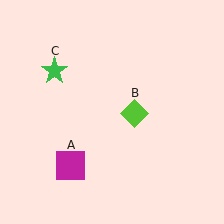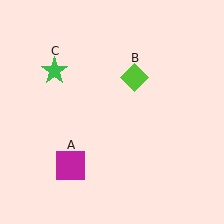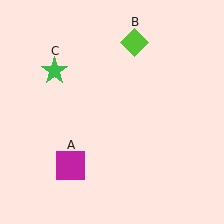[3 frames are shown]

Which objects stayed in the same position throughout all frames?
Magenta square (object A) and green star (object C) remained stationary.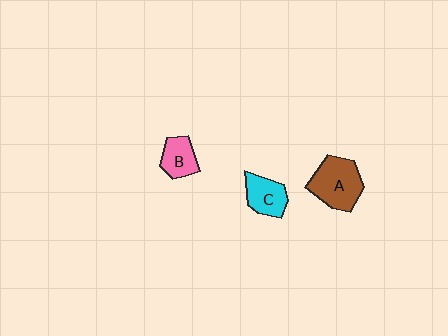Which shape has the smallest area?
Shape B (pink).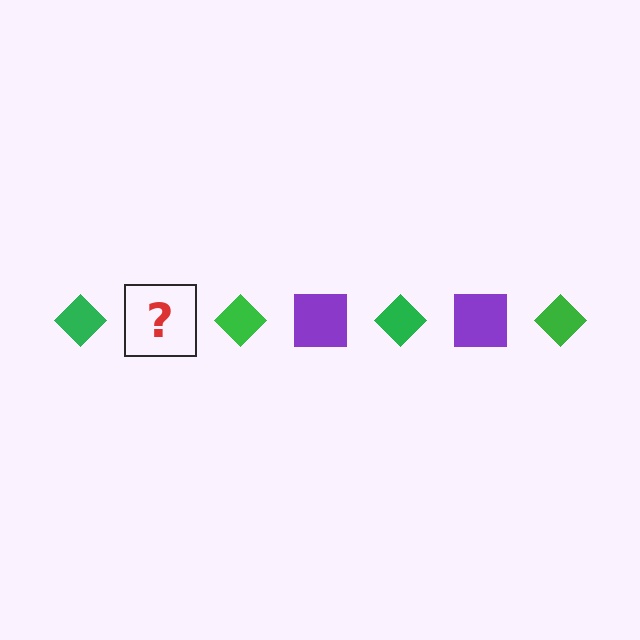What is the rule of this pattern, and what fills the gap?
The rule is that the pattern alternates between green diamond and purple square. The gap should be filled with a purple square.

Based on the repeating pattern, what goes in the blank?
The blank should be a purple square.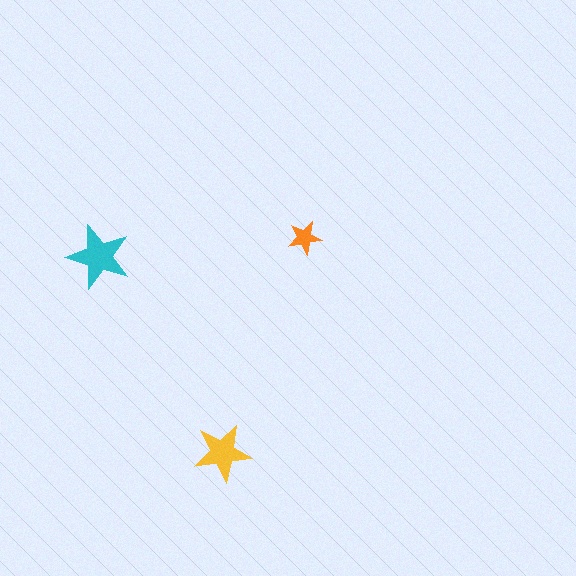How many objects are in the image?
There are 3 objects in the image.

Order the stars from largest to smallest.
the cyan one, the yellow one, the orange one.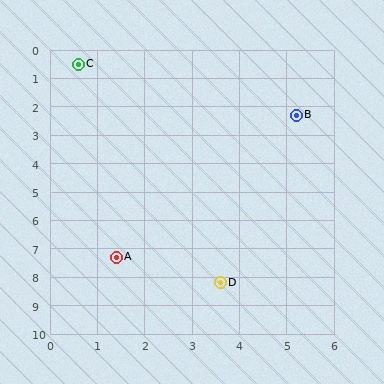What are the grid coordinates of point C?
Point C is at approximately (0.6, 0.5).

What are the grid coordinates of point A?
Point A is at approximately (1.4, 7.3).